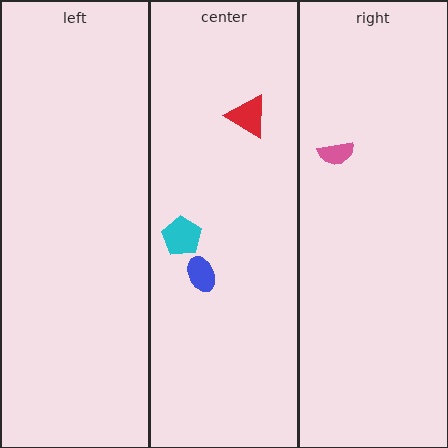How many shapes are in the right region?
1.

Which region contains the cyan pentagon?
The center region.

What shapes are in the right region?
The pink semicircle.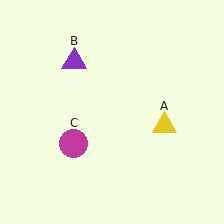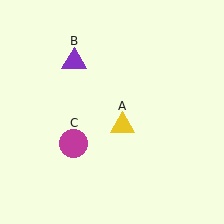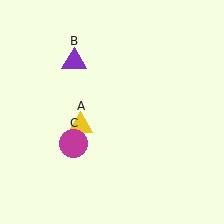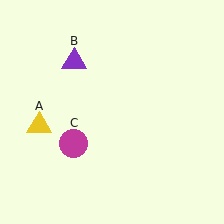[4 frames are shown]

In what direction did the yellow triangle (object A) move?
The yellow triangle (object A) moved left.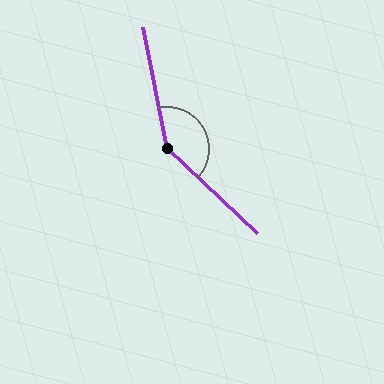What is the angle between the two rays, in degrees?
Approximately 144 degrees.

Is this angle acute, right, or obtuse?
It is obtuse.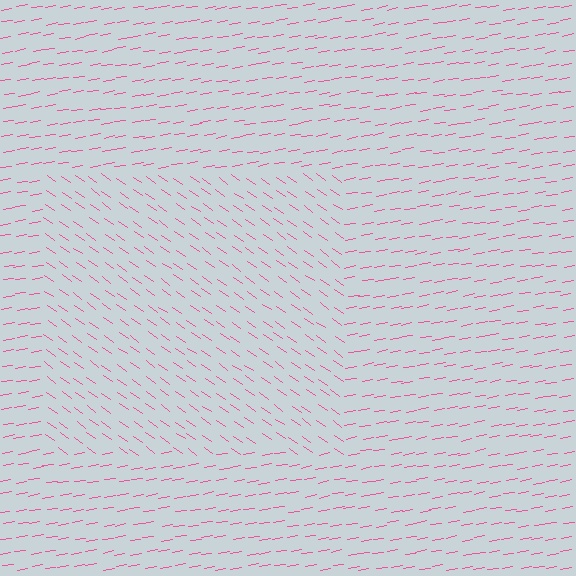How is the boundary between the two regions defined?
The boundary is defined purely by a change in line orientation (approximately 45 degrees difference). All lines are the same color and thickness.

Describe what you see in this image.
The image is filled with small pink line segments. A rectangle region in the image has lines oriented differently from the surrounding lines, creating a visible texture boundary.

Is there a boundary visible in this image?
Yes, there is a texture boundary formed by a change in line orientation.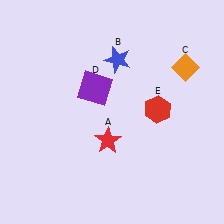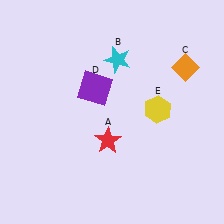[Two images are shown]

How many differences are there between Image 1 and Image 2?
There are 2 differences between the two images.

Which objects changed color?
B changed from blue to cyan. E changed from red to yellow.